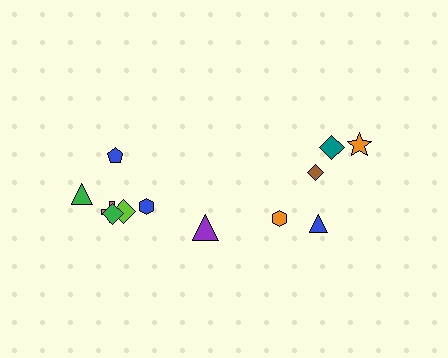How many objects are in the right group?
There are 5 objects.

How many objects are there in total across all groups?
There are 12 objects.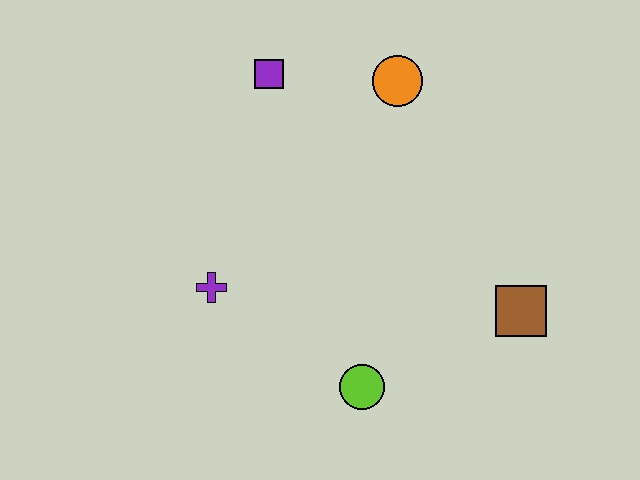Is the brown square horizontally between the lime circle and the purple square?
No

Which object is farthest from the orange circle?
The lime circle is farthest from the orange circle.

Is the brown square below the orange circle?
Yes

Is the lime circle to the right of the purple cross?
Yes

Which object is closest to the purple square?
The orange circle is closest to the purple square.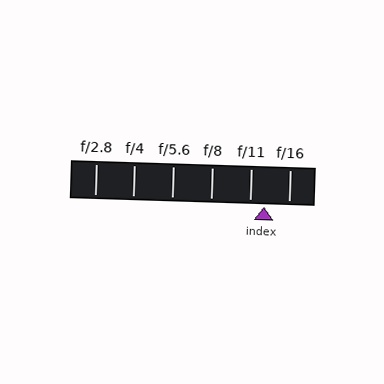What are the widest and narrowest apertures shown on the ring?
The widest aperture shown is f/2.8 and the narrowest is f/16.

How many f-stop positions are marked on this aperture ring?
There are 6 f-stop positions marked.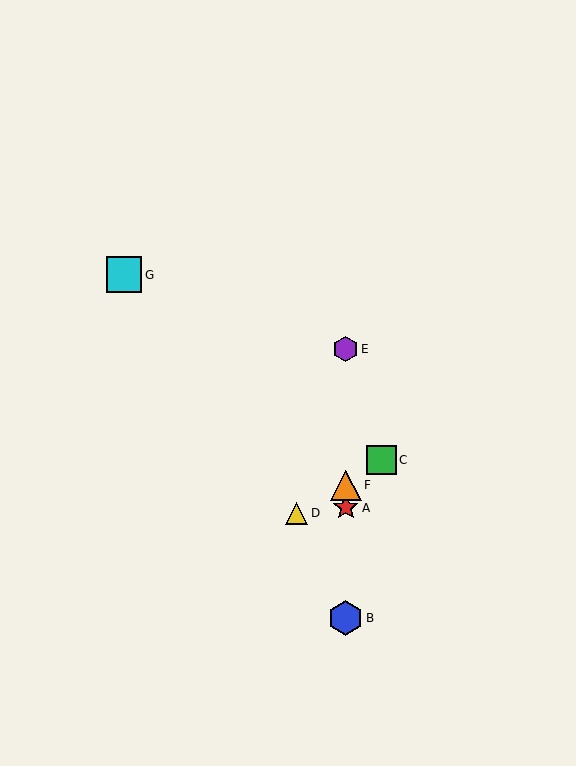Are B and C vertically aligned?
No, B is at x≈346 and C is at x≈381.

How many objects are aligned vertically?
4 objects (A, B, E, F) are aligned vertically.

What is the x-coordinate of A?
Object A is at x≈346.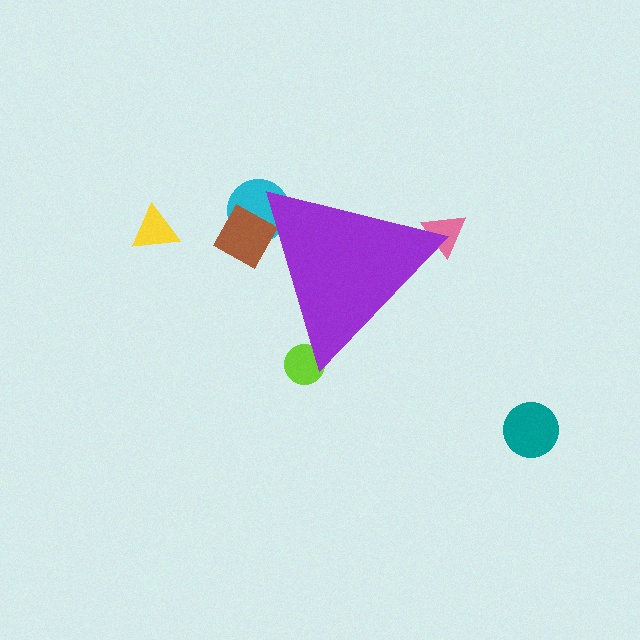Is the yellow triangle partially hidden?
No, the yellow triangle is fully visible.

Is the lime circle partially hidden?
Yes, the lime circle is partially hidden behind the purple triangle.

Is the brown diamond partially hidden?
Yes, the brown diamond is partially hidden behind the purple triangle.